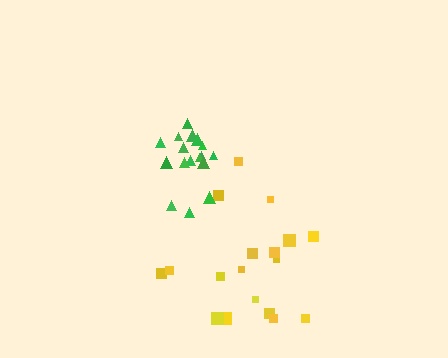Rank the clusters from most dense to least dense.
green, yellow.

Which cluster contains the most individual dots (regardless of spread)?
Yellow (19).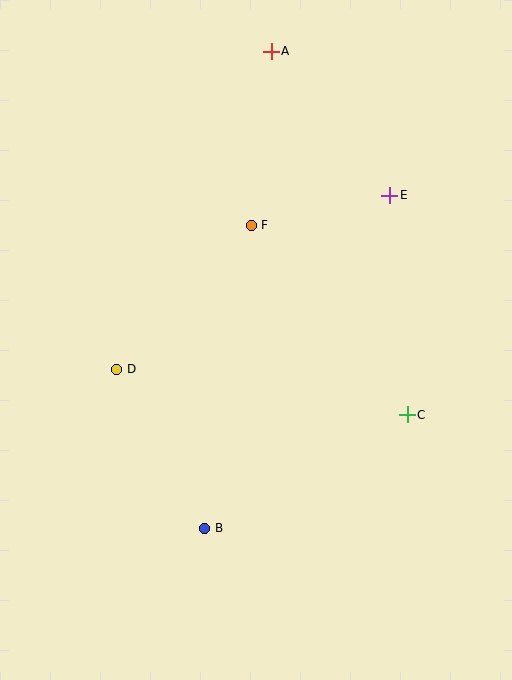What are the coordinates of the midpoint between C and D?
The midpoint between C and D is at (262, 392).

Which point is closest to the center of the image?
Point F at (251, 225) is closest to the center.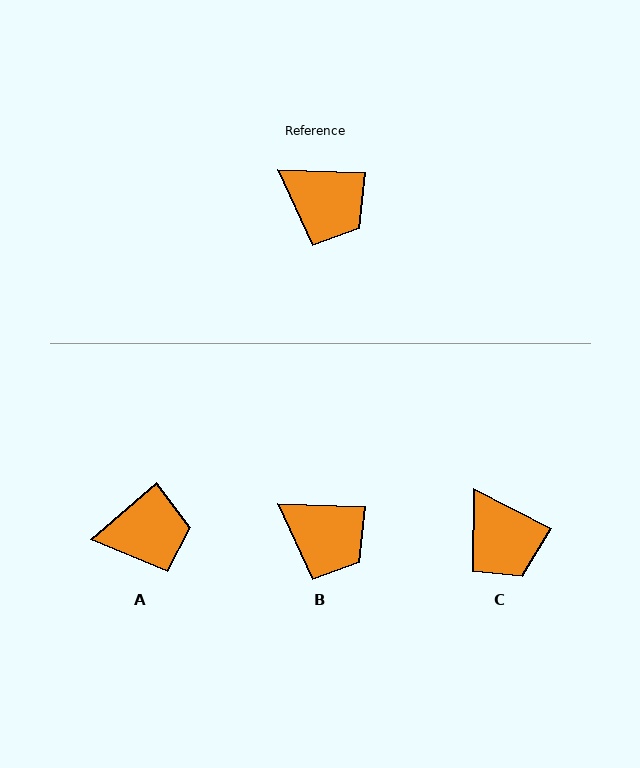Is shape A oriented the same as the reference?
No, it is off by about 43 degrees.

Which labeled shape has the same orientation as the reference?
B.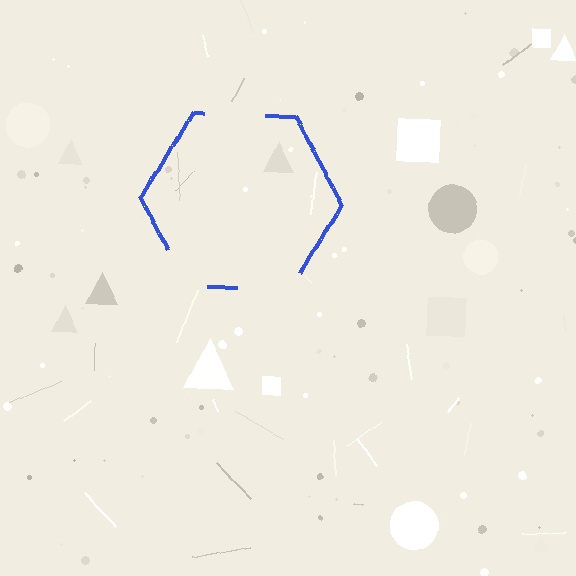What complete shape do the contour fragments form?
The contour fragments form a hexagon.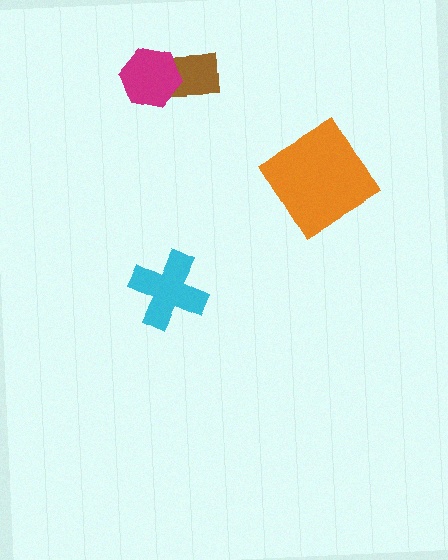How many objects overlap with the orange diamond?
0 objects overlap with the orange diamond.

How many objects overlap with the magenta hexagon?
1 object overlaps with the magenta hexagon.